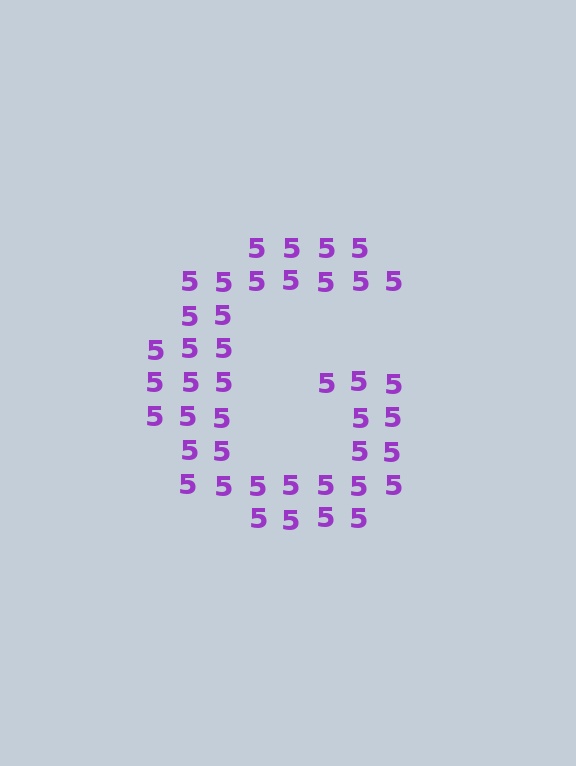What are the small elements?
The small elements are digit 5's.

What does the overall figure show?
The overall figure shows the letter G.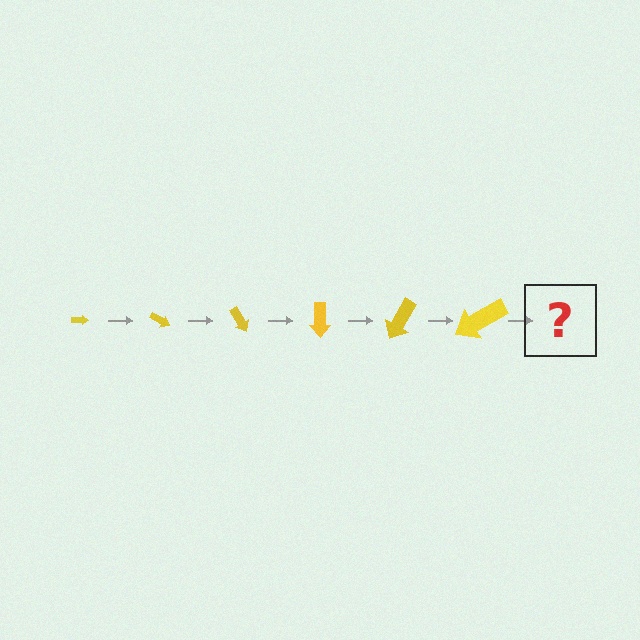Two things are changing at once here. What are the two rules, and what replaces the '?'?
The two rules are that the arrow grows larger each step and it rotates 30 degrees each step. The '?' should be an arrow, larger than the previous one and rotated 180 degrees from the start.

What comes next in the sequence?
The next element should be an arrow, larger than the previous one and rotated 180 degrees from the start.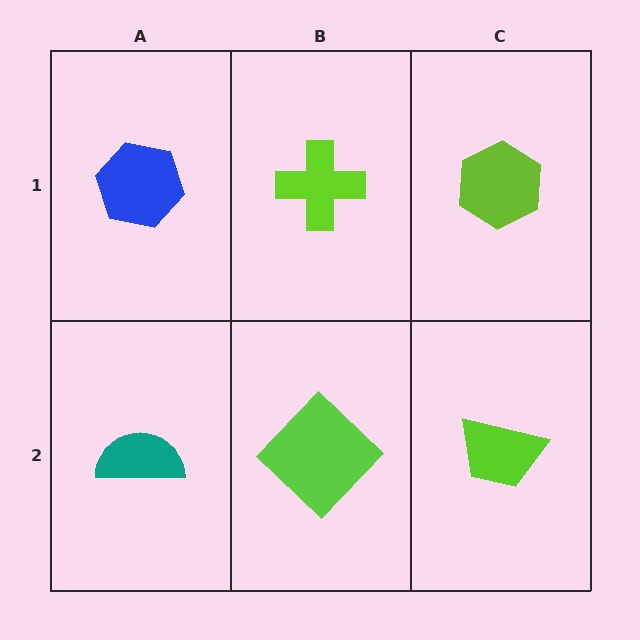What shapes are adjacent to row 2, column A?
A blue hexagon (row 1, column A), a lime diamond (row 2, column B).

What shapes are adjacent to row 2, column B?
A lime cross (row 1, column B), a teal semicircle (row 2, column A), a lime trapezoid (row 2, column C).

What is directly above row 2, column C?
A lime hexagon.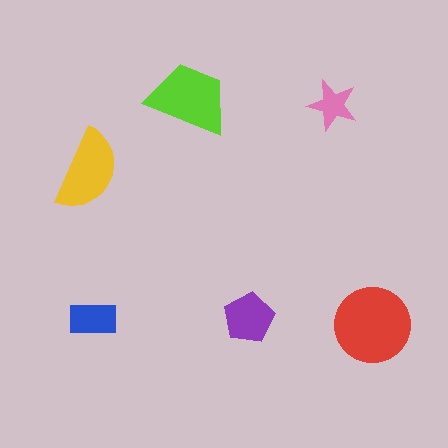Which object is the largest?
The red circle.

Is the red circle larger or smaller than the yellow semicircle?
Larger.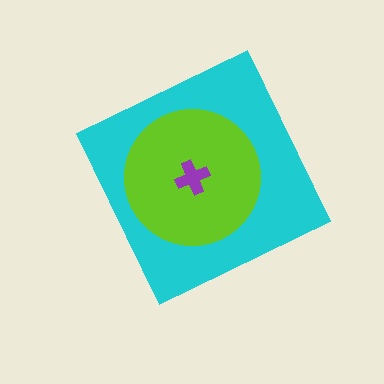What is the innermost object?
The purple cross.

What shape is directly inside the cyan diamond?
The lime circle.